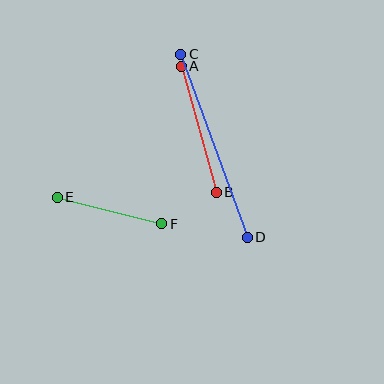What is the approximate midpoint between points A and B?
The midpoint is at approximately (199, 129) pixels.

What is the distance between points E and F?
The distance is approximately 108 pixels.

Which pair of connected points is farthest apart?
Points C and D are farthest apart.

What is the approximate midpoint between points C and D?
The midpoint is at approximately (214, 146) pixels.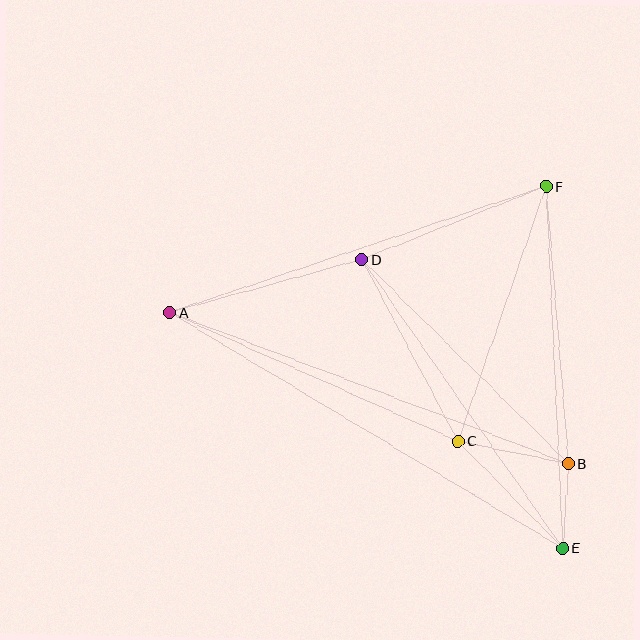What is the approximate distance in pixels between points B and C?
The distance between B and C is approximately 113 pixels.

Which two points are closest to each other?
Points B and E are closest to each other.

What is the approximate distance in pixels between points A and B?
The distance between A and B is approximately 427 pixels.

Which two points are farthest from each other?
Points A and E are farthest from each other.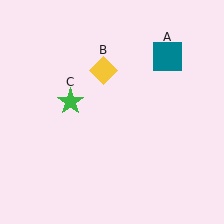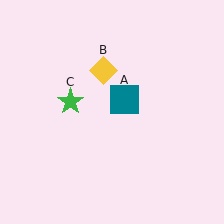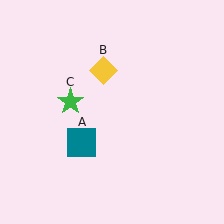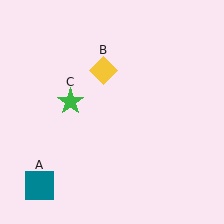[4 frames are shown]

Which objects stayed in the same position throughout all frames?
Yellow diamond (object B) and green star (object C) remained stationary.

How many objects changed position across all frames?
1 object changed position: teal square (object A).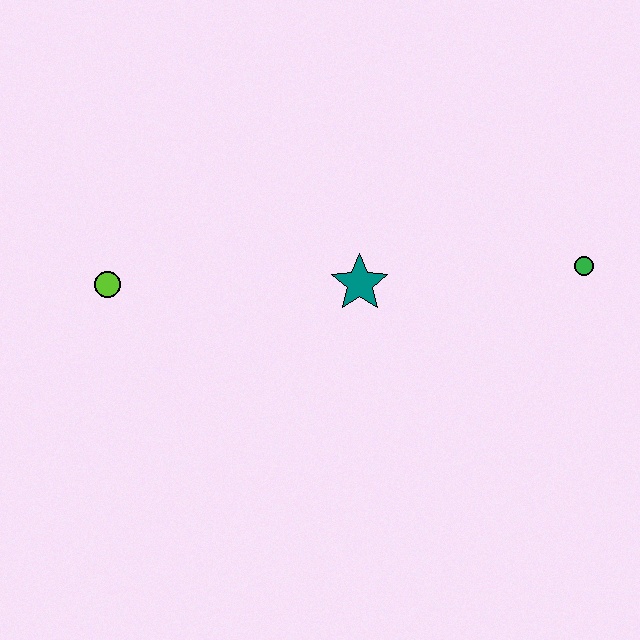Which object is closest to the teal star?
The green circle is closest to the teal star.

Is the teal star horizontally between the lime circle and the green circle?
Yes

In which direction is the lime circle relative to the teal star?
The lime circle is to the left of the teal star.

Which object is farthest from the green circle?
The lime circle is farthest from the green circle.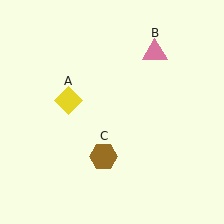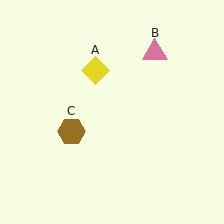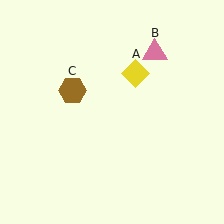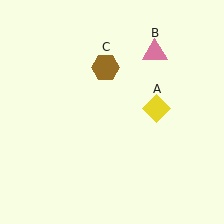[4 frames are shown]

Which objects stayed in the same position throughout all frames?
Pink triangle (object B) remained stationary.